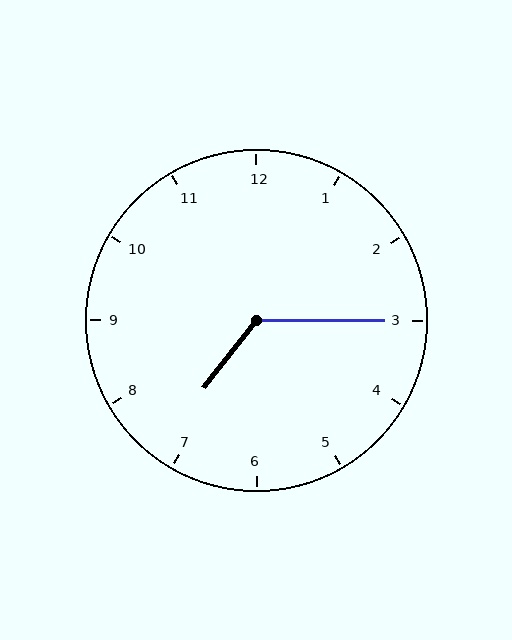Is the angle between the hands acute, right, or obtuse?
It is obtuse.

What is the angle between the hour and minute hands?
Approximately 128 degrees.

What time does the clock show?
7:15.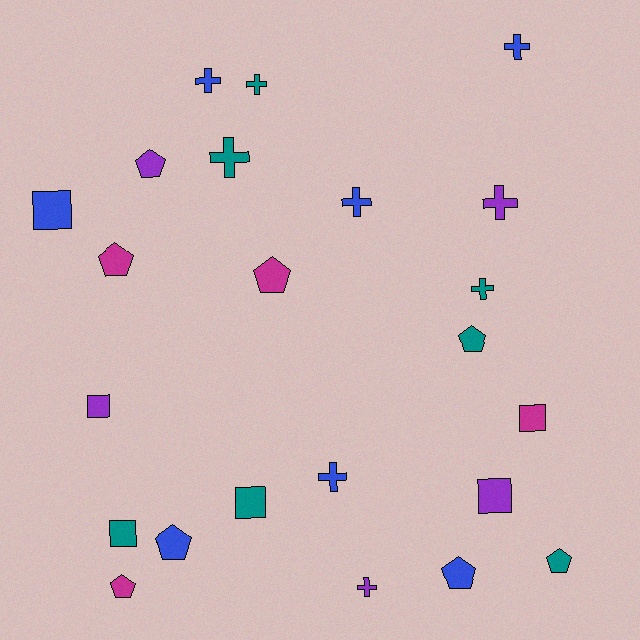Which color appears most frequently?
Teal, with 7 objects.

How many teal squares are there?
There are 2 teal squares.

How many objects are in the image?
There are 23 objects.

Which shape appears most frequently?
Cross, with 9 objects.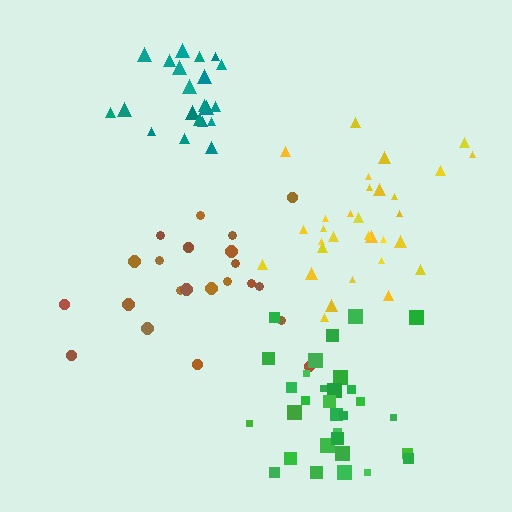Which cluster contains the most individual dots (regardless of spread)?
Green (34).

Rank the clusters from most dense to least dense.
teal, green, yellow, brown.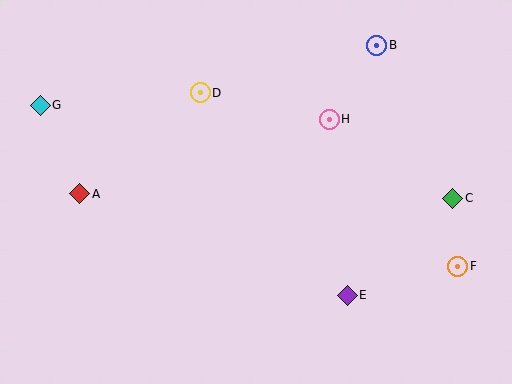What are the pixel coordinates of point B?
Point B is at (377, 45).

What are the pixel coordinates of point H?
Point H is at (329, 119).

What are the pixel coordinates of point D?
Point D is at (200, 93).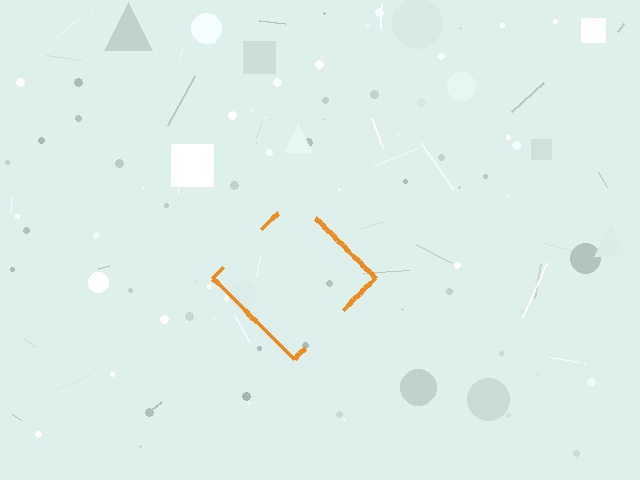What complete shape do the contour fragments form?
The contour fragments form a diamond.